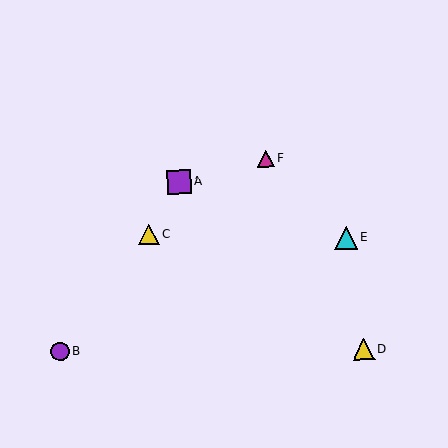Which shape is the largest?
The purple square (labeled A) is the largest.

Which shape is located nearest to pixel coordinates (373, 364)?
The yellow triangle (labeled D) at (364, 349) is nearest to that location.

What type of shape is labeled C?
Shape C is a yellow triangle.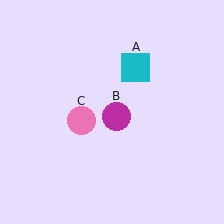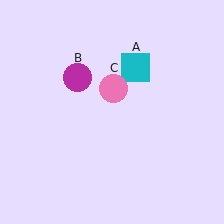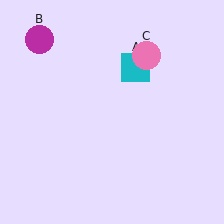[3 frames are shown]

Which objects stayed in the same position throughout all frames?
Cyan square (object A) remained stationary.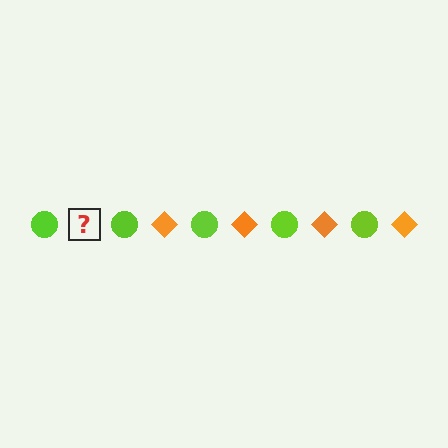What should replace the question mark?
The question mark should be replaced with an orange diamond.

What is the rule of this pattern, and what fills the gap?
The rule is that the pattern alternates between lime circle and orange diamond. The gap should be filled with an orange diamond.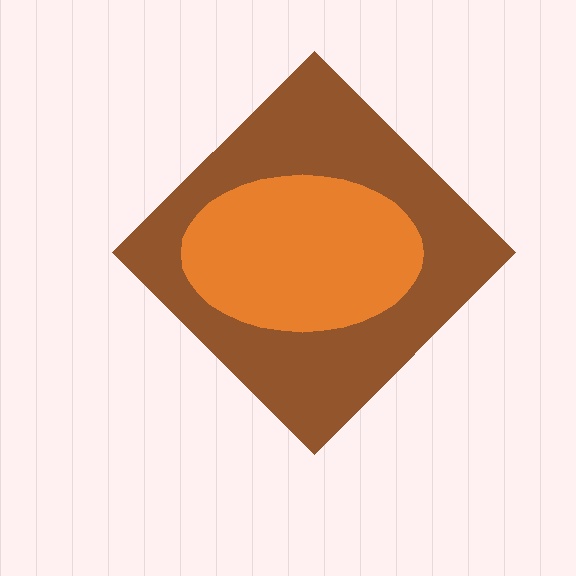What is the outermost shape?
The brown diamond.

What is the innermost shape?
The orange ellipse.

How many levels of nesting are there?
2.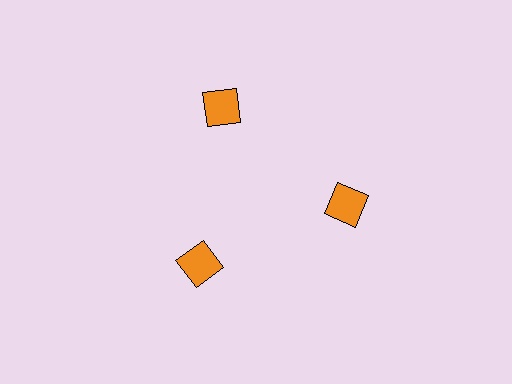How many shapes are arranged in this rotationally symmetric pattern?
There are 3 shapes, arranged in 3 groups of 1.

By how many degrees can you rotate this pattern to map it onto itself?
The pattern maps onto itself every 120 degrees of rotation.